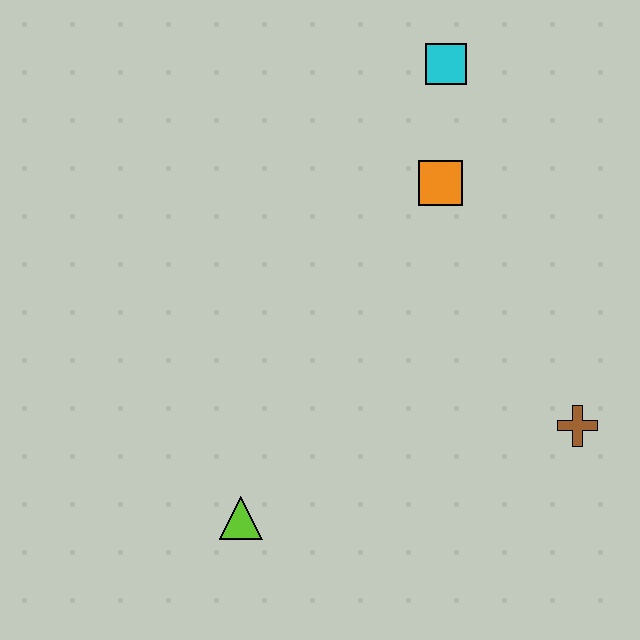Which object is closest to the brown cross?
The orange square is closest to the brown cross.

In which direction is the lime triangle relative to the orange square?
The lime triangle is below the orange square.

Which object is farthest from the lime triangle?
The cyan square is farthest from the lime triangle.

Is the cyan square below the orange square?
No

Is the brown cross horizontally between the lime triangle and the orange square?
No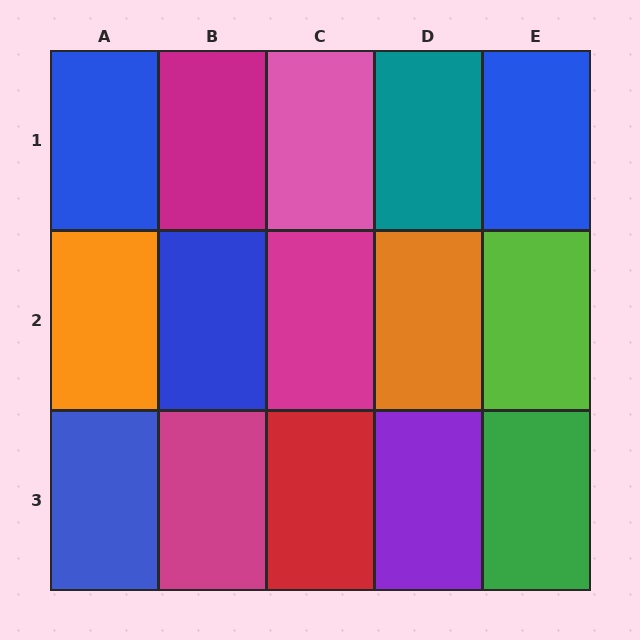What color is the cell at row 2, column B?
Blue.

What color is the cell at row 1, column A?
Blue.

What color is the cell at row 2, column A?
Orange.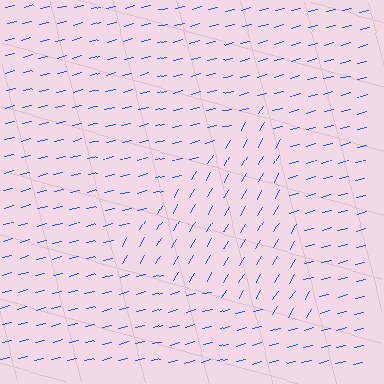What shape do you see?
I see a triangle.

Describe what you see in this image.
The image is filled with small blue line segments. A triangle region in the image has lines oriented differently from the surrounding lines, creating a visible texture boundary.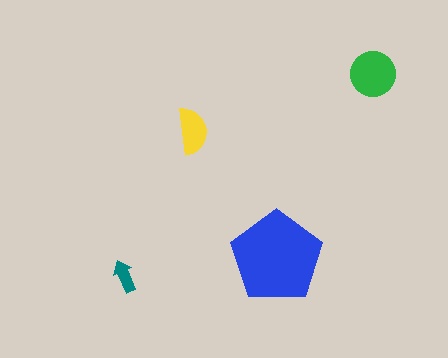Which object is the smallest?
The teal arrow.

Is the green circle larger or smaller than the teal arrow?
Larger.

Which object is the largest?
The blue pentagon.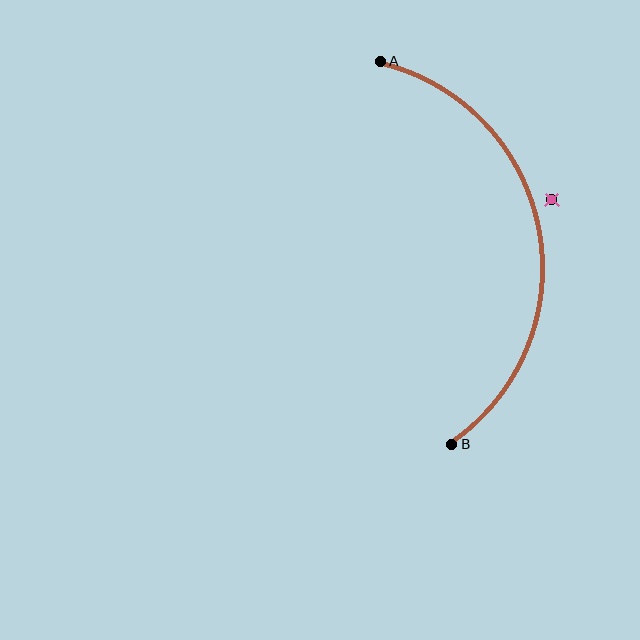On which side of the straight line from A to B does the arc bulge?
The arc bulges to the right of the straight line connecting A and B.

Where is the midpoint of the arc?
The arc midpoint is the point on the curve farthest from the straight line joining A and B. It sits to the right of that line.